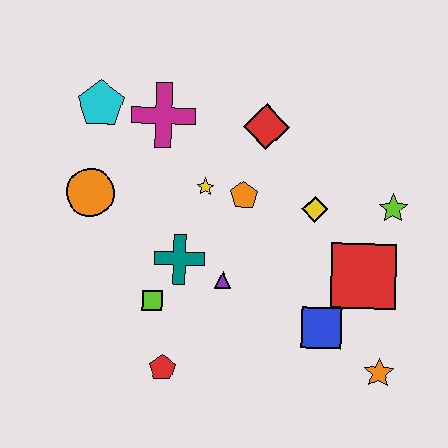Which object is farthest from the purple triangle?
The cyan pentagon is farthest from the purple triangle.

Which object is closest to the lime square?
The teal cross is closest to the lime square.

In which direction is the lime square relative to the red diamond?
The lime square is below the red diamond.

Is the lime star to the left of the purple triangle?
No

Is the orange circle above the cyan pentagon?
No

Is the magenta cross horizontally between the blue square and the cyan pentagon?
Yes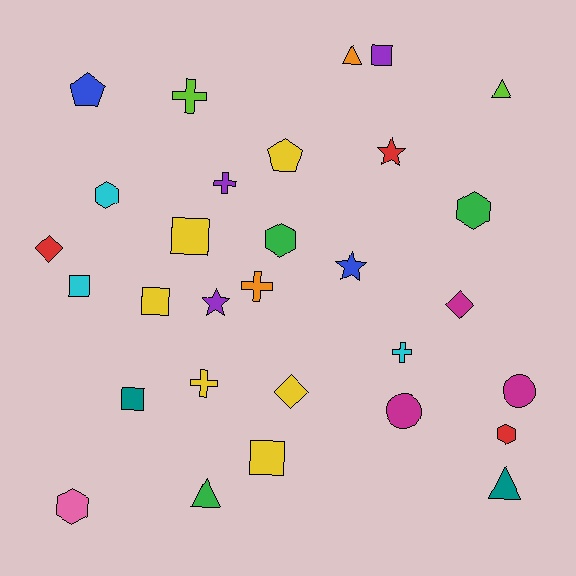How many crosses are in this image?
There are 5 crosses.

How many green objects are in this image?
There are 3 green objects.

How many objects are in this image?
There are 30 objects.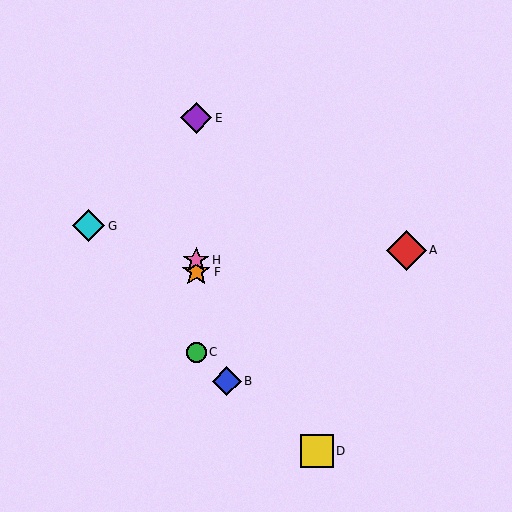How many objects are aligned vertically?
4 objects (C, E, F, H) are aligned vertically.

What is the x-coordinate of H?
Object H is at x≈196.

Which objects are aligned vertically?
Objects C, E, F, H are aligned vertically.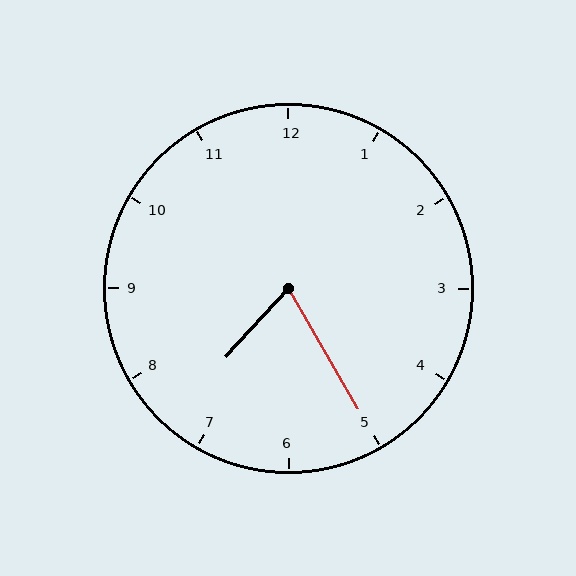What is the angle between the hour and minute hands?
Approximately 72 degrees.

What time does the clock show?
7:25.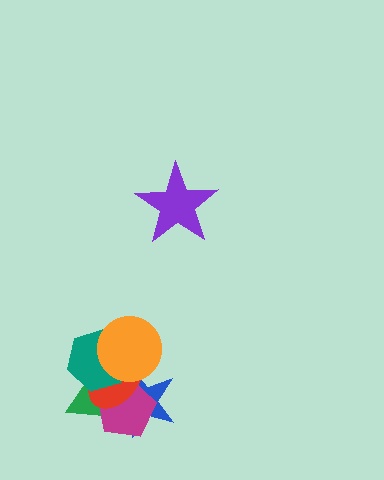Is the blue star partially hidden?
Yes, it is partially covered by another shape.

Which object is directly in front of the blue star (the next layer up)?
The green triangle is directly in front of the blue star.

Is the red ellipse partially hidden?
Yes, it is partially covered by another shape.